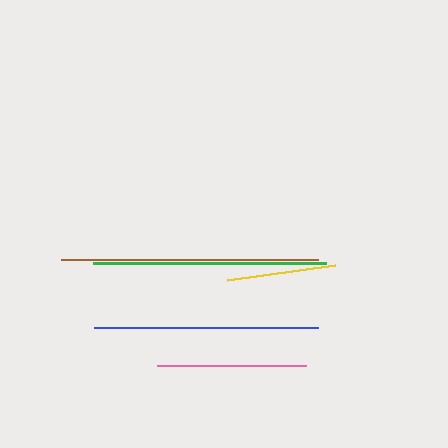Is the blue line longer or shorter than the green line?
The green line is longer than the blue line.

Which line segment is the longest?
The brown line is the longest at approximately 257 pixels.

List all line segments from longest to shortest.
From longest to shortest: brown, green, blue, pink, yellow.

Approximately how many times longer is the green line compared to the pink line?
The green line is approximately 1.6 times the length of the pink line.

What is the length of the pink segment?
The pink segment is approximately 149 pixels long.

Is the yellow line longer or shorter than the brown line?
The brown line is longer than the yellow line.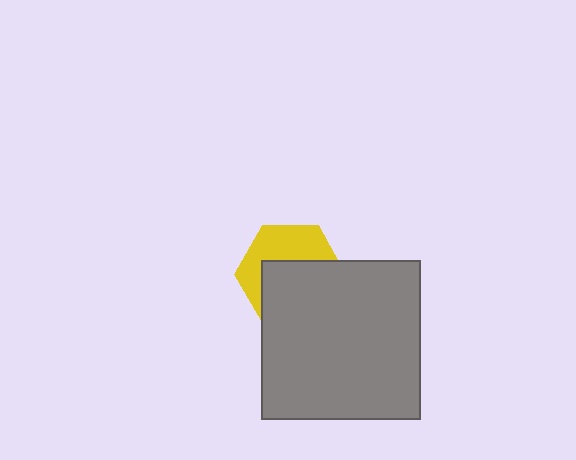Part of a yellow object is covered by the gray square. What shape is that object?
It is a hexagon.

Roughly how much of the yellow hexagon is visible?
A small part of it is visible (roughly 43%).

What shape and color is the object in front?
The object in front is a gray square.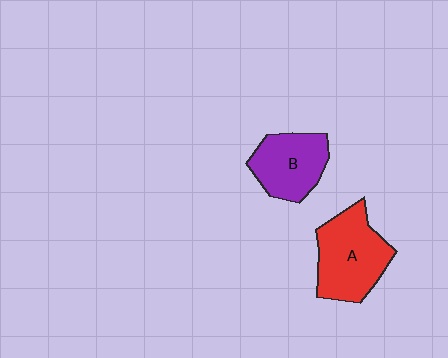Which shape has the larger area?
Shape A (red).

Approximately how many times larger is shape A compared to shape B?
Approximately 1.3 times.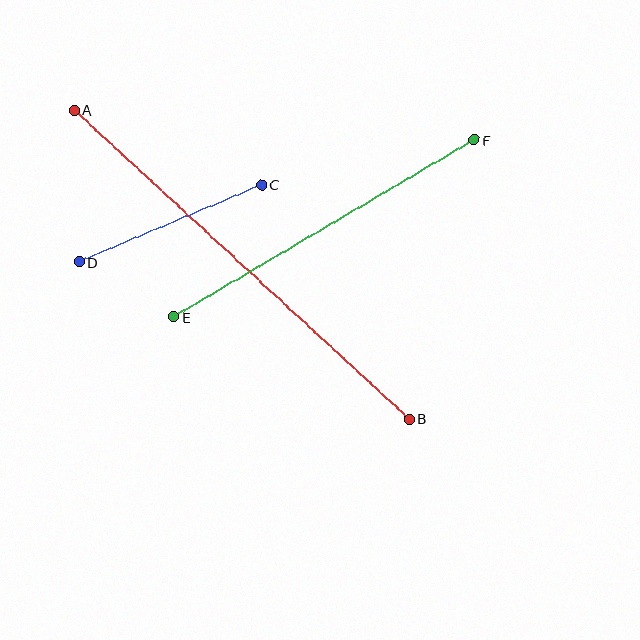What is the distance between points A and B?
The distance is approximately 455 pixels.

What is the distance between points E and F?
The distance is approximately 349 pixels.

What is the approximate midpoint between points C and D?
The midpoint is at approximately (170, 223) pixels.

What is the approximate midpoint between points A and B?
The midpoint is at approximately (242, 265) pixels.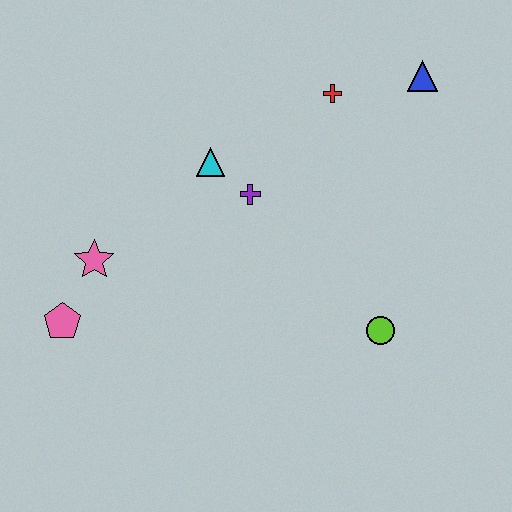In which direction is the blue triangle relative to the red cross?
The blue triangle is to the right of the red cross.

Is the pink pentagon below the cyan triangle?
Yes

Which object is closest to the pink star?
The pink pentagon is closest to the pink star.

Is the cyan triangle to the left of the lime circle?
Yes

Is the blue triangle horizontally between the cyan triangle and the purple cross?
No